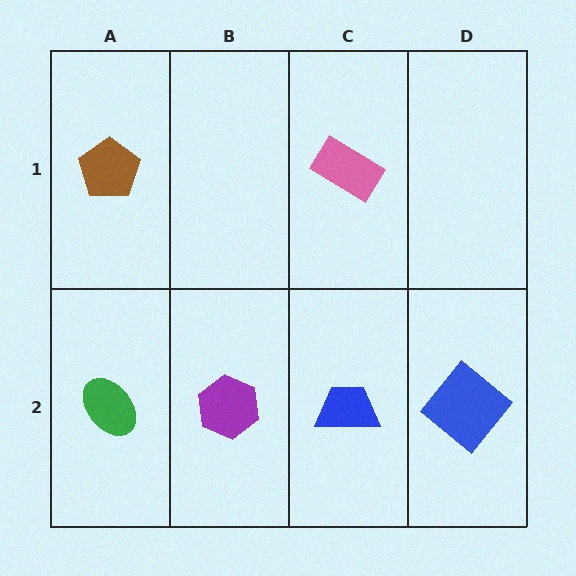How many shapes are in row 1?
2 shapes.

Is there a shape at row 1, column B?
No, that cell is empty.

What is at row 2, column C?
A blue trapezoid.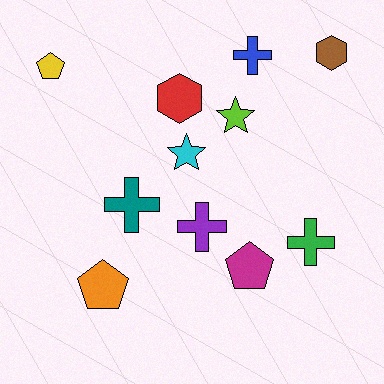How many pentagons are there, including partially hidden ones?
There are 3 pentagons.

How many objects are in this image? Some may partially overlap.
There are 11 objects.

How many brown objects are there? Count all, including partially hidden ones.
There is 1 brown object.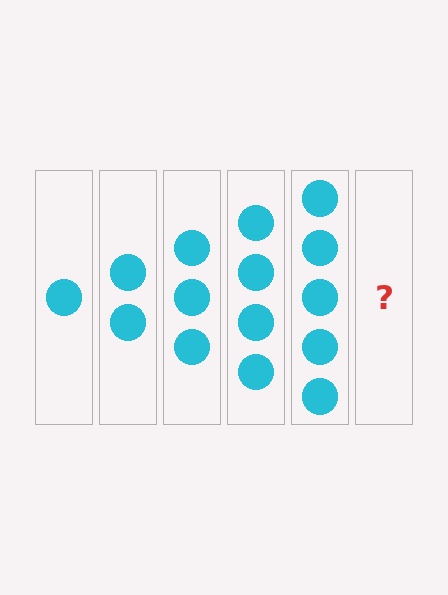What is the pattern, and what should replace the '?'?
The pattern is that each step adds one more circle. The '?' should be 6 circles.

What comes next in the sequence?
The next element should be 6 circles.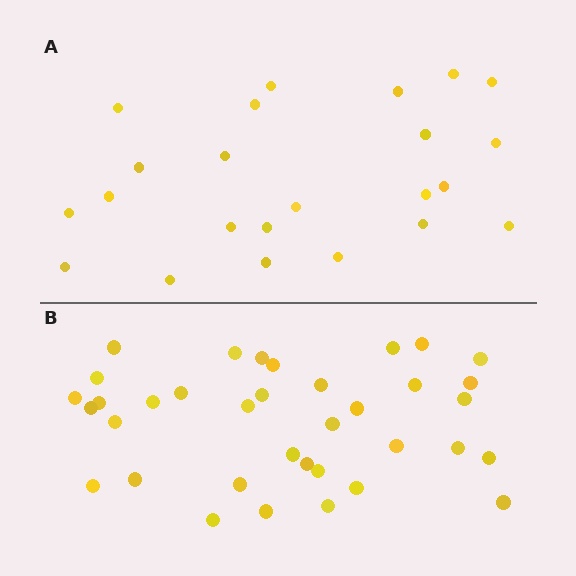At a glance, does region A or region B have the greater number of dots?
Region B (the bottom region) has more dots.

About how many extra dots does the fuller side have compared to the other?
Region B has approximately 15 more dots than region A.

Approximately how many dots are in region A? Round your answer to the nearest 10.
About 20 dots. (The exact count is 23, which rounds to 20.)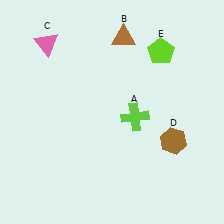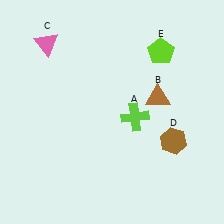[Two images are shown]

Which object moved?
The brown triangle (B) moved down.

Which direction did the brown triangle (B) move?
The brown triangle (B) moved down.